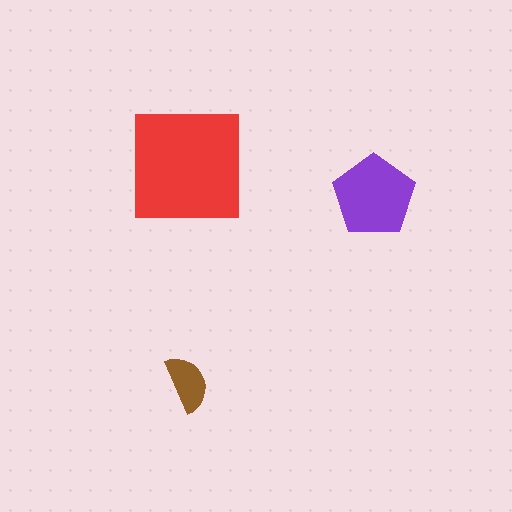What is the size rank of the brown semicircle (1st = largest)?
3rd.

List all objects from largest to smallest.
The red square, the purple pentagon, the brown semicircle.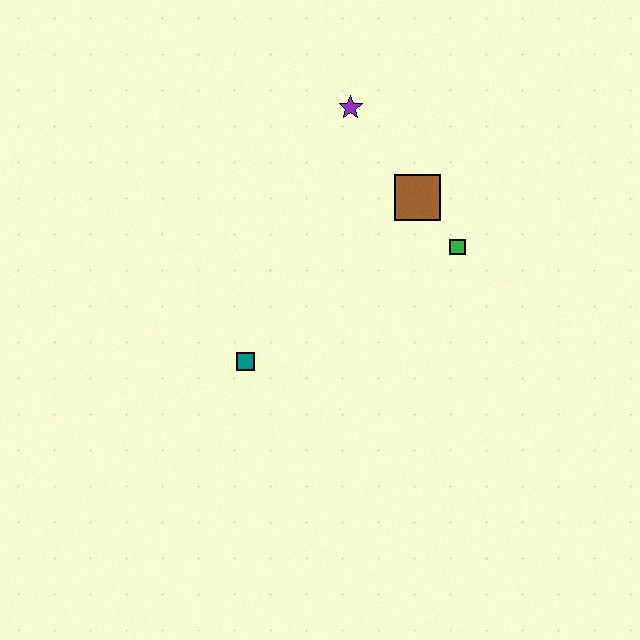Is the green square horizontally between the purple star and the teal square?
No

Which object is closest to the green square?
The brown square is closest to the green square.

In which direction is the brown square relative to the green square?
The brown square is above the green square.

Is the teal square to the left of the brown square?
Yes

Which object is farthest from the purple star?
The teal square is farthest from the purple star.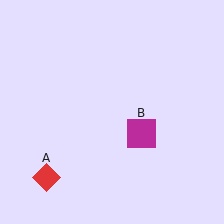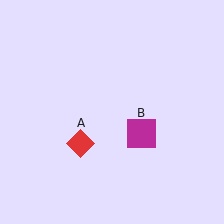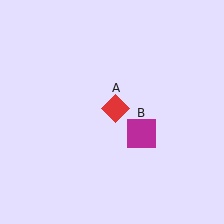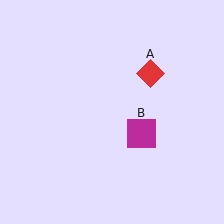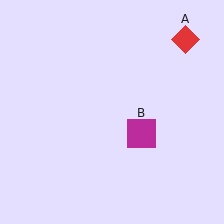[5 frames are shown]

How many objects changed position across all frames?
1 object changed position: red diamond (object A).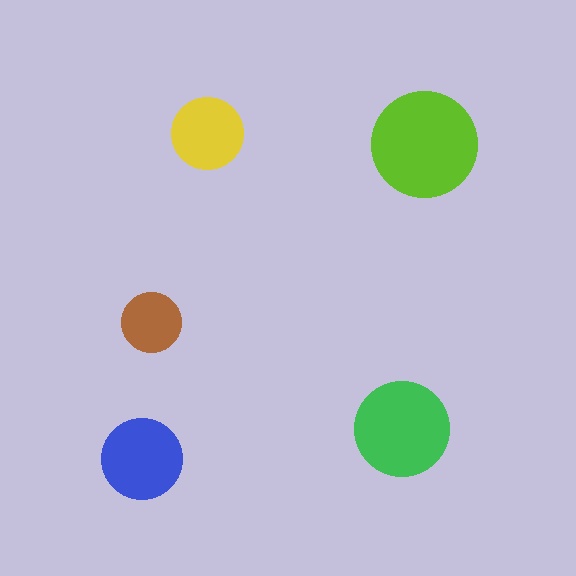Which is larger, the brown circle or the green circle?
The green one.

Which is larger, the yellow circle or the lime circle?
The lime one.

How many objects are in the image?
There are 5 objects in the image.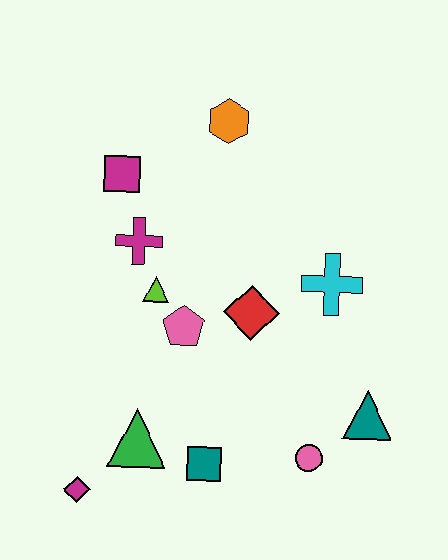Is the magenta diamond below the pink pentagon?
Yes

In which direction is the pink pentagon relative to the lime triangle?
The pink pentagon is below the lime triangle.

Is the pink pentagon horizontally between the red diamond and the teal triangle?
No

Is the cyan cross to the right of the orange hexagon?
Yes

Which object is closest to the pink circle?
The teal triangle is closest to the pink circle.